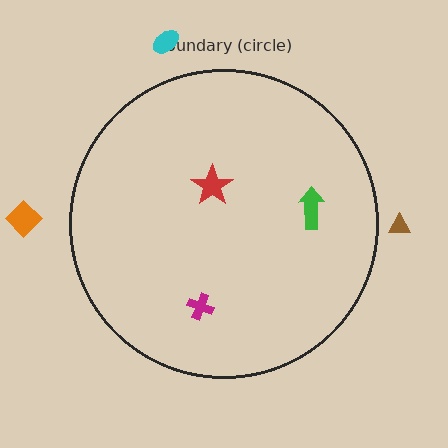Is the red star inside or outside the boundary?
Inside.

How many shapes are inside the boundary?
3 inside, 3 outside.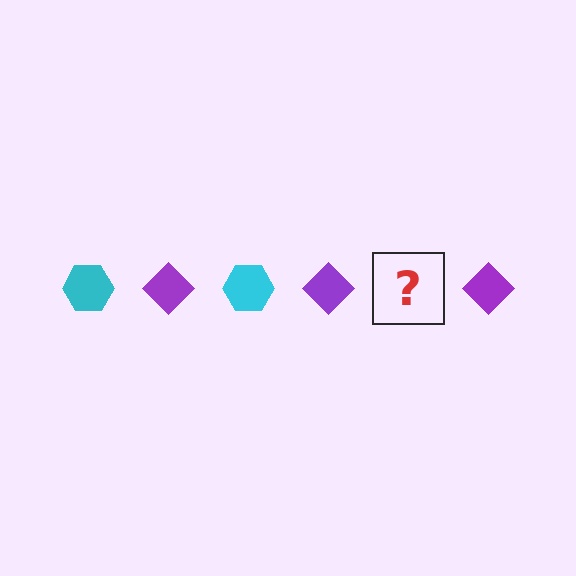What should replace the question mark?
The question mark should be replaced with a cyan hexagon.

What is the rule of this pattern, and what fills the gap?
The rule is that the pattern alternates between cyan hexagon and purple diamond. The gap should be filled with a cyan hexagon.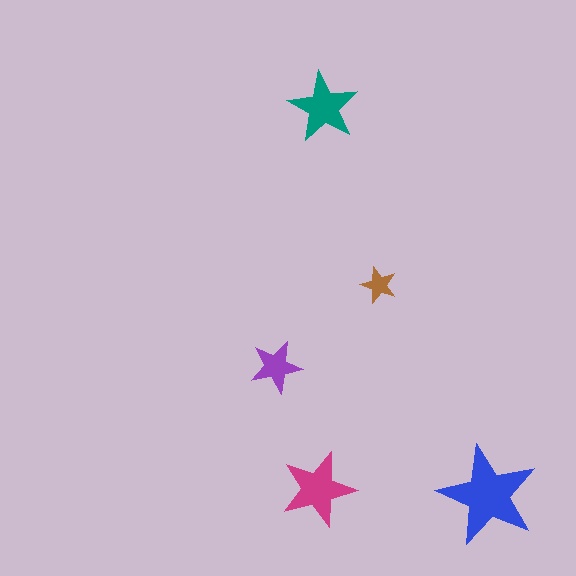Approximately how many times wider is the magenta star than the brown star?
About 2 times wider.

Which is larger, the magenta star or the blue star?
The blue one.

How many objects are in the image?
There are 5 objects in the image.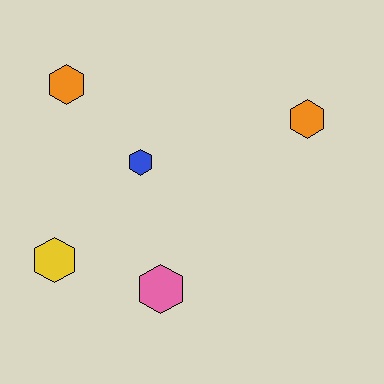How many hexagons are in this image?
There are 5 hexagons.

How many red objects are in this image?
There are no red objects.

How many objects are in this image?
There are 5 objects.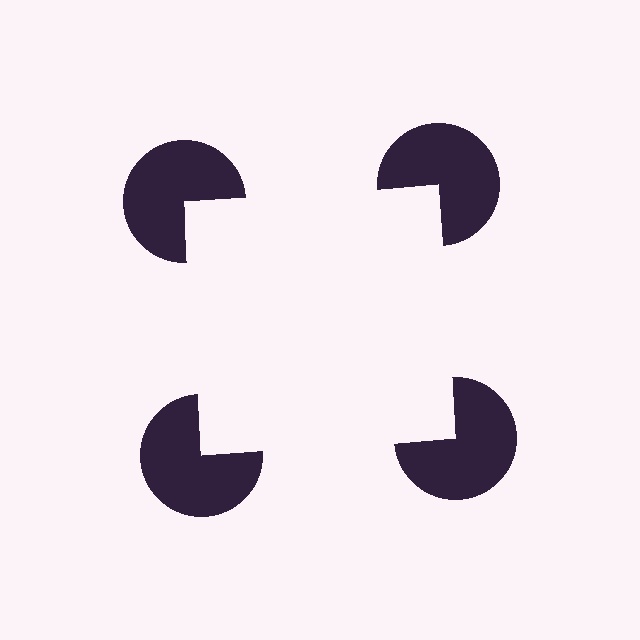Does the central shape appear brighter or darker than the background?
It typically appears slightly brighter than the background, even though no actual brightness change is drawn.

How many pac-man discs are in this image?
There are 4 — one at each vertex of the illusory square.